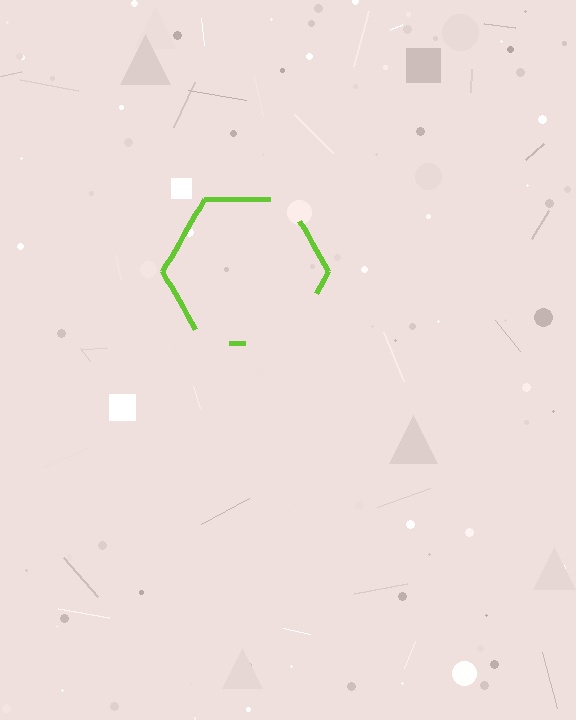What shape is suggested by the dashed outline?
The dashed outline suggests a hexagon.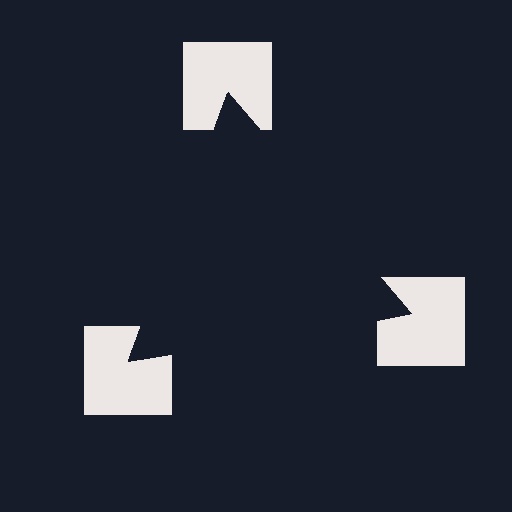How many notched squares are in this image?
There are 3 — one at each vertex of the illusory triangle.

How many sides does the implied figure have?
3 sides.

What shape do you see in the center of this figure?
An illusory triangle — its edges are inferred from the aligned wedge cuts in the notched squares, not physically drawn.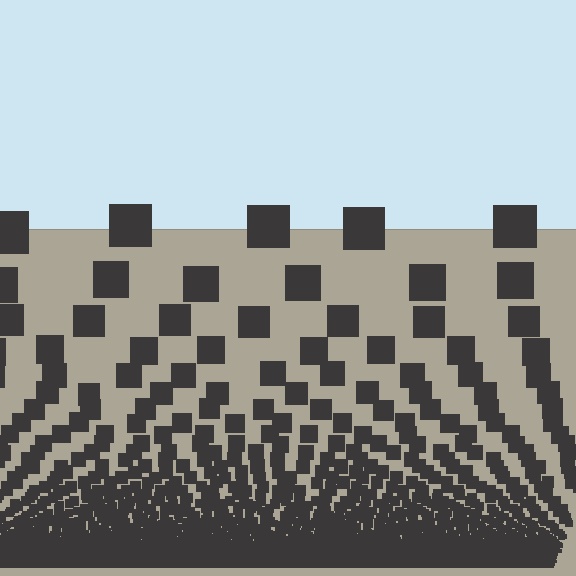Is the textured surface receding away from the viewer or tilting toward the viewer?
The surface appears to tilt toward the viewer. Texture elements get larger and sparser toward the top.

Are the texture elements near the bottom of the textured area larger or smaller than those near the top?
Smaller. The gradient is inverted — elements near the bottom are smaller and denser.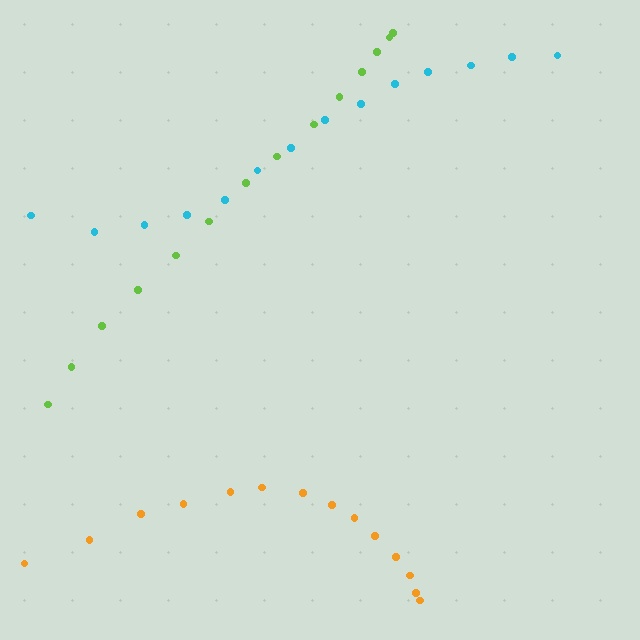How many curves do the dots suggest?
There are 3 distinct paths.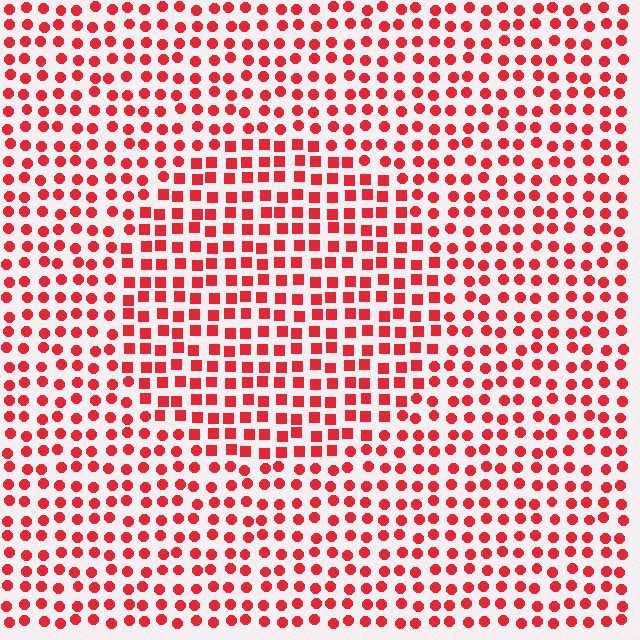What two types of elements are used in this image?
The image uses squares inside the circle region and circles outside it.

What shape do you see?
I see a circle.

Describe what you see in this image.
The image is filled with small red elements arranged in a uniform grid. A circle-shaped region contains squares, while the surrounding area contains circles. The boundary is defined purely by the change in element shape.